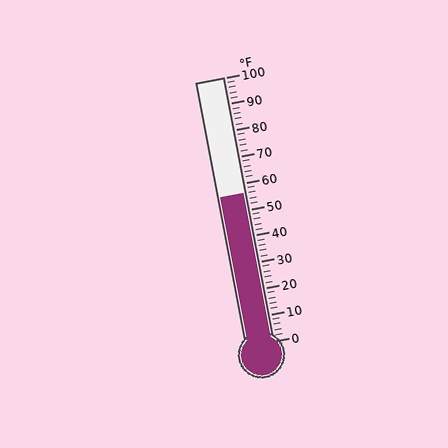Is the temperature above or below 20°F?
The temperature is above 20°F.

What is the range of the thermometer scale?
The thermometer scale ranges from 0°F to 100°F.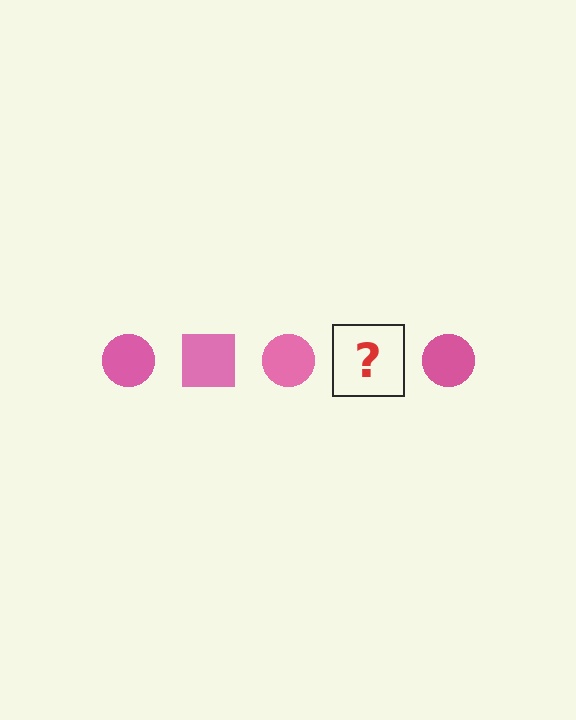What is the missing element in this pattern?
The missing element is a pink square.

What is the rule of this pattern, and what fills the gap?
The rule is that the pattern cycles through circle, square shapes in pink. The gap should be filled with a pink square.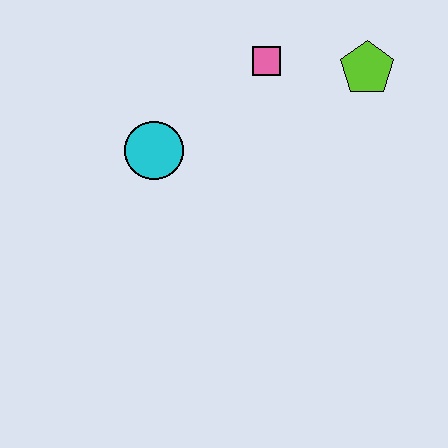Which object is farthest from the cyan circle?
The lime pentagon is farthest from the cyan circle.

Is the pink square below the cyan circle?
No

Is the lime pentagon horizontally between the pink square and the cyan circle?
No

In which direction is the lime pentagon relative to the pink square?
The lime pentagon is to the right of the pink square.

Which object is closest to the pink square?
The lime pentagon is closest to the pink square.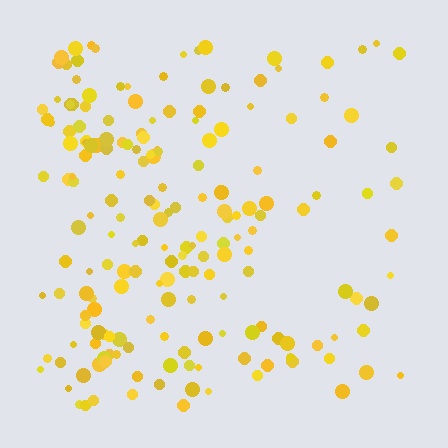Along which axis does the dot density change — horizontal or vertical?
Horizontal.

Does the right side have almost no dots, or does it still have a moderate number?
Still a moderate number, just noticeably fewer than the left.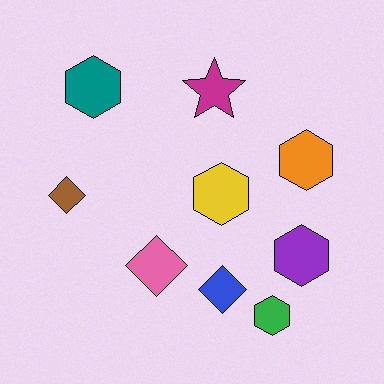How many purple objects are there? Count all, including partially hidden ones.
There is 1 purple object.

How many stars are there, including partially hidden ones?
There is 1 star.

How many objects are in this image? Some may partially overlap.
There are 9 objects.